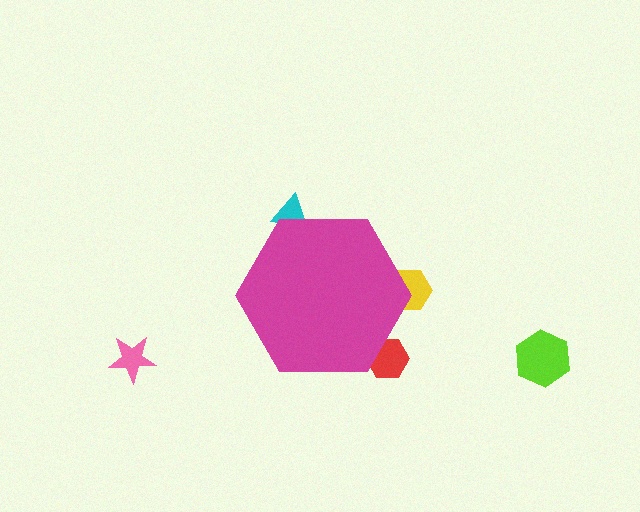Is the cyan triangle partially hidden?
Yes, the cyan triangle is partially hidden behind the magenta hexagon.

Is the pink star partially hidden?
No, the pink star is fully visible.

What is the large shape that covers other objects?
A magenta hexagon.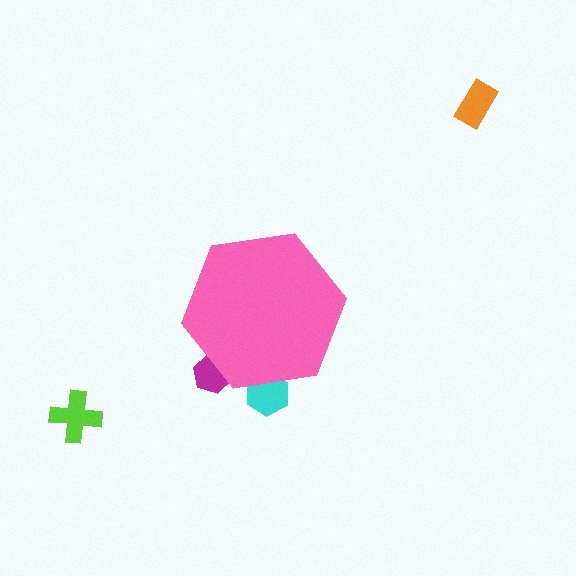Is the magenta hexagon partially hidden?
Yes, the magenta hexagon is partially hidden behind the pink hexagon.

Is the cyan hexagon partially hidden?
Yes, the cyan hexagon is partially hidden behind the pink hexagon.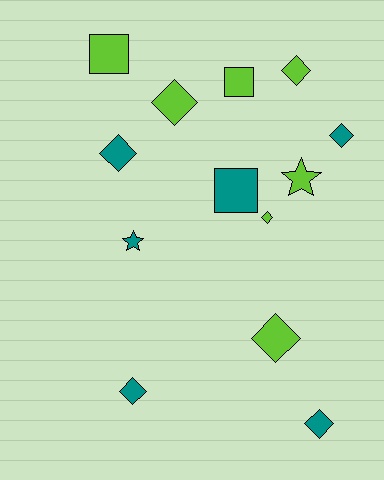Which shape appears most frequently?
Diamond, with 8 objects.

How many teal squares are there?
There is 1 teal square.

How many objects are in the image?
There are 13 objects.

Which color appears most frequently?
Lime, with 7 objects.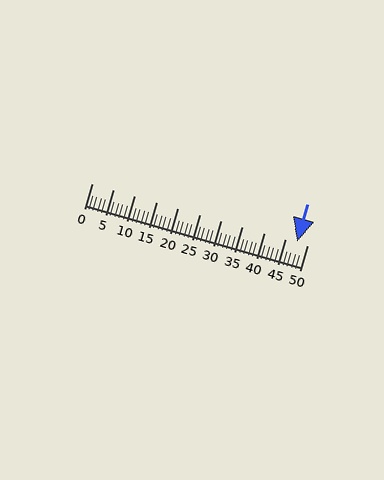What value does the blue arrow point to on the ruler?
The blue arrow points to approximately 48.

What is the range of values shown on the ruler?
The ruler shows values from 0 to 50.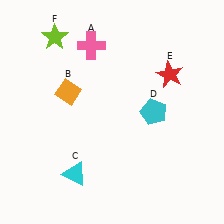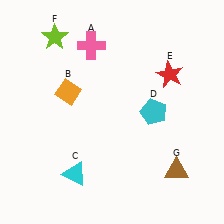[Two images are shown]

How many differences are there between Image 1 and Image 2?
There is 1 difference between the two images.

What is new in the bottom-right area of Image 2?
A brown triangle (G) was added in the bottom-right area of Image 2.